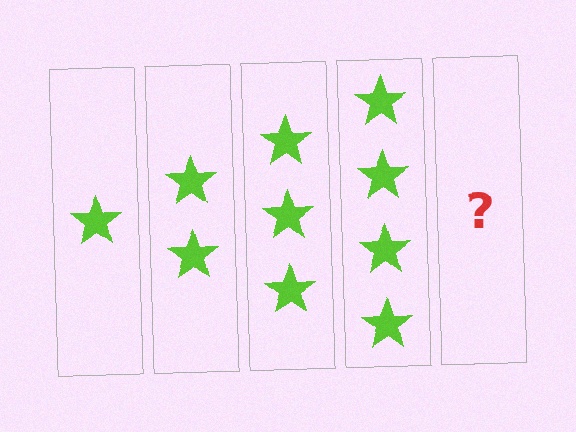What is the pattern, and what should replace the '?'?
The pattern is that each step adds one more star. The '?' should be 5 stars.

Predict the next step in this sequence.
The next step is 5 stars.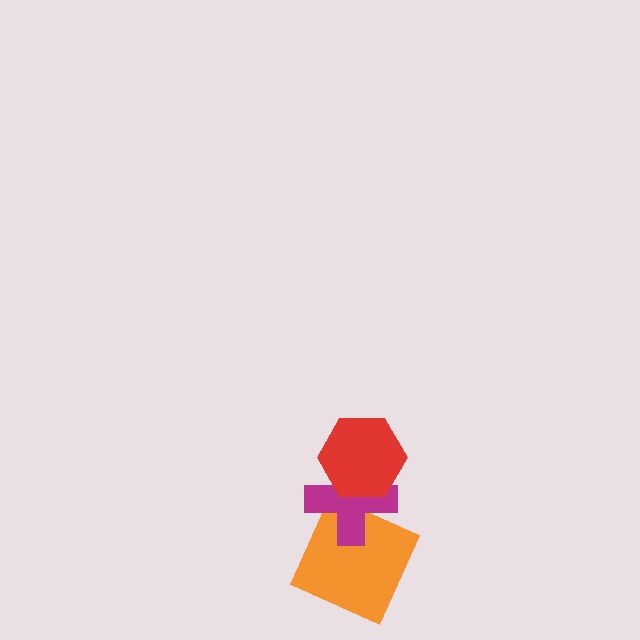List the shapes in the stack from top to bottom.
From top to bottom: the red hexagon, the magenta cross, the orange square.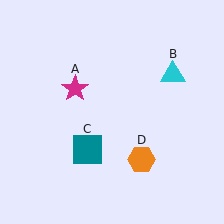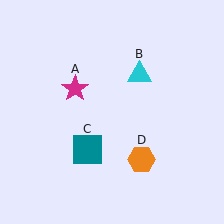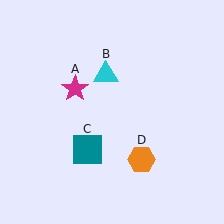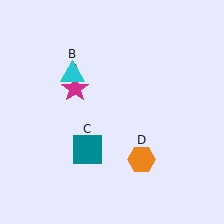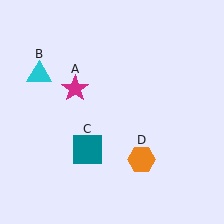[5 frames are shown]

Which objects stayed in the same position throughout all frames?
Magenta star (object A) and teal square (object C) and orange hexagon (object D) remained stationary.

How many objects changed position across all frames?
1 object changed position: cyan triangle (object B).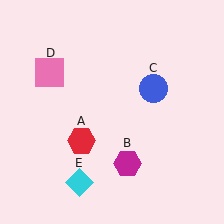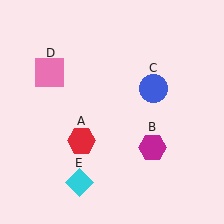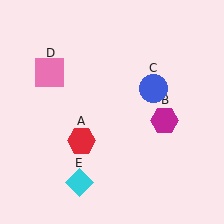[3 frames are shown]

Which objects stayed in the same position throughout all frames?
Red hexagon (object A) and blue circle (object C) and pink square (object D) and cyan diamond (object E) remained stationary.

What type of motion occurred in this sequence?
The magenta hexagon (object B) rotated counterclockwise around the center of the scene.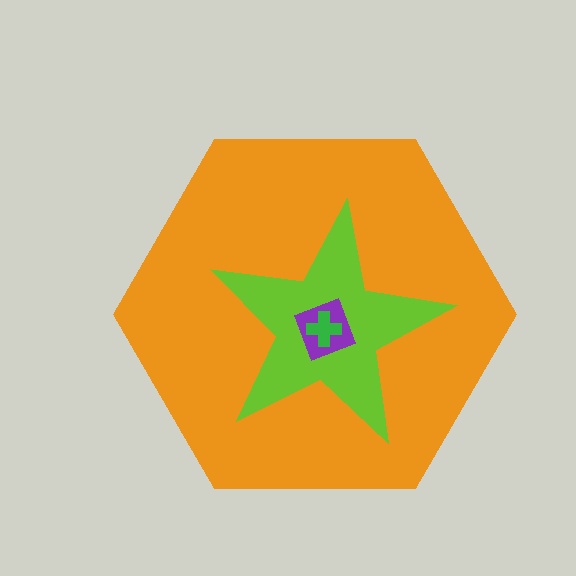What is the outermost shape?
The orange hexagon.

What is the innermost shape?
The green cross.